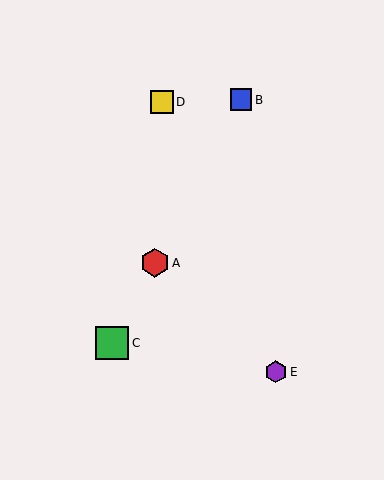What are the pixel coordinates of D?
Object D is at (162, 102).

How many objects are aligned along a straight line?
3 objects (A, B, C) are aligned along a straight line.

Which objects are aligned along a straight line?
Objects A, B, C are aligned along a straight line.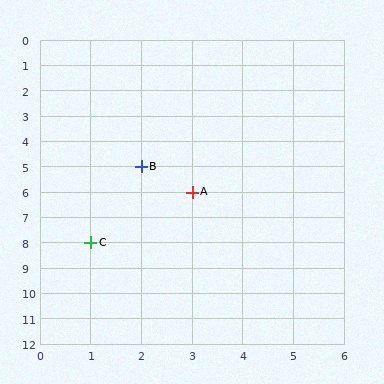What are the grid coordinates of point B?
Point B is at grid coordinates (2, 5).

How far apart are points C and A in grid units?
Points C and A are 2 columns and 2 rows apart (about 2.8 grid units diagonally).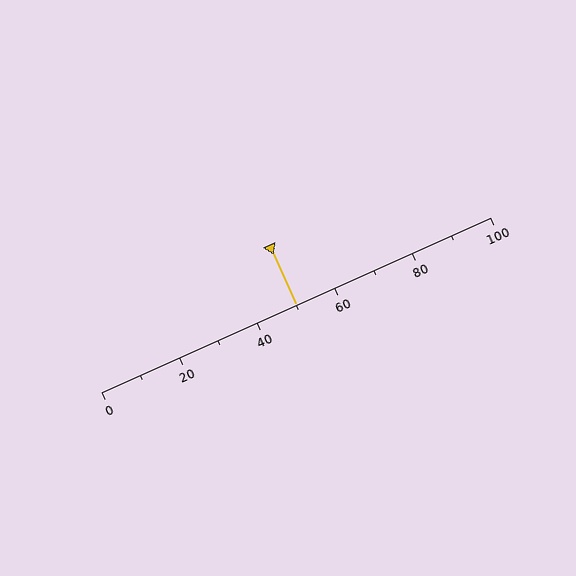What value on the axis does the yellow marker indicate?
The marker indicates approximately 50.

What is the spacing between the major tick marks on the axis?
The major ticks are spaced 20 apart.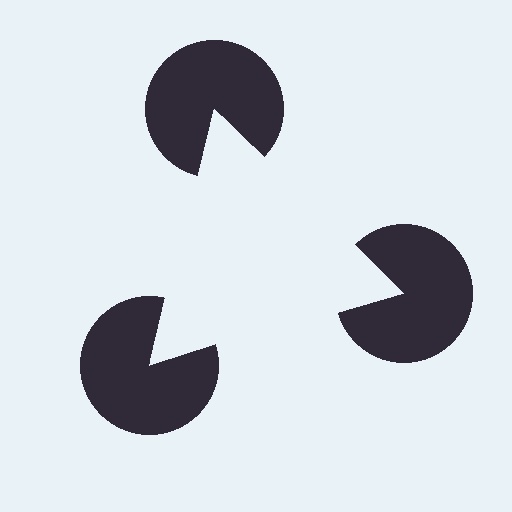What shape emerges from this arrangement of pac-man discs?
An illusory triangle — its edges are inferred from the aligned wedge cuts in the pac-man discs, not physically drawn.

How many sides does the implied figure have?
3 sides.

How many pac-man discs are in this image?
There are 3 — one at each vertex of the illusory triangle.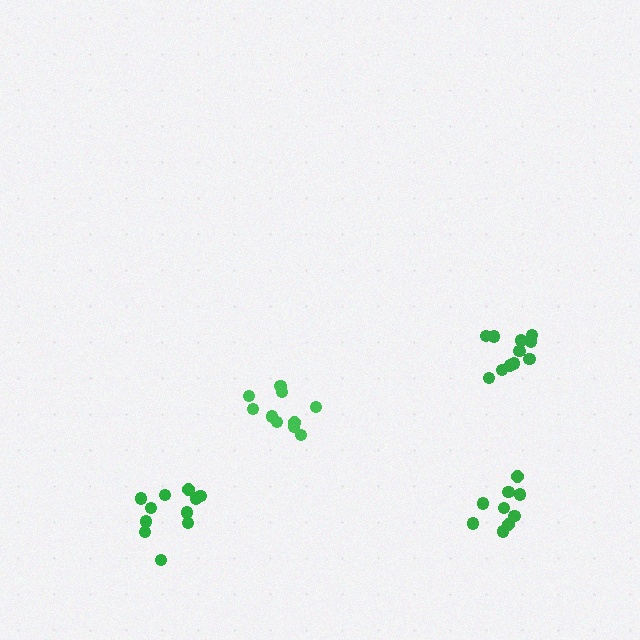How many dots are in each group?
Group 1: 11 dots, Group 2: 11 dots, Group 3: 9 dots, Group 4: 10 dots (41 total).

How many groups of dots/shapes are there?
There are 4 groups.